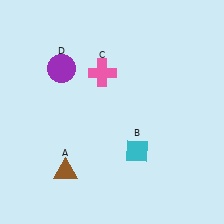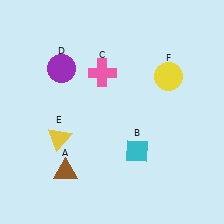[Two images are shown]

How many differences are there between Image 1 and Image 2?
There are 2 differences between the two images.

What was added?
A yellow triangle (E), a yellow circle (F) were added in Image 2.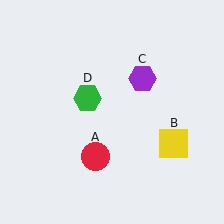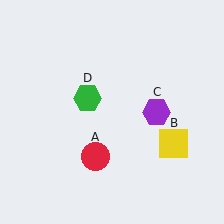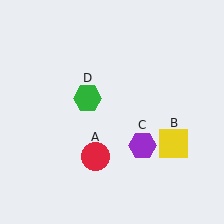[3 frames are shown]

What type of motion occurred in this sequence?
The purple hexagon (object C) rotated clockwise around the center of the scene.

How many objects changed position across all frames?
1 object changed position: purple hexagon (object C).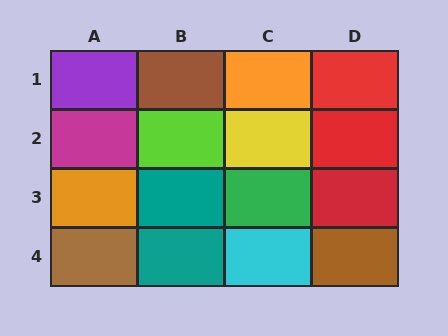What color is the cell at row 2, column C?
Yellow.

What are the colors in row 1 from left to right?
Purple, brown, orange, red.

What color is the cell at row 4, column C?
Cyan.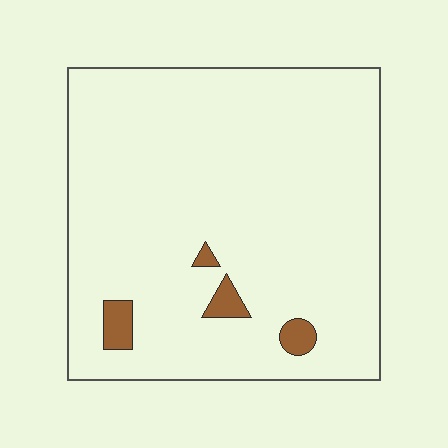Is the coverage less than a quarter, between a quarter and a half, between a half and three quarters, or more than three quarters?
Less than a quarter.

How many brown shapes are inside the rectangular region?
4.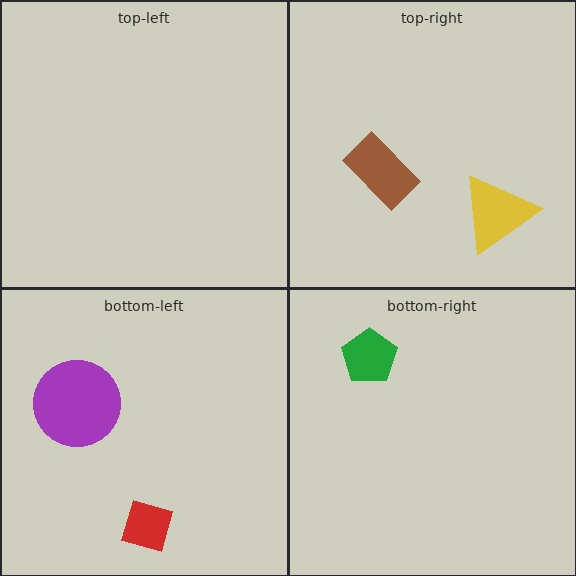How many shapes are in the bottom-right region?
1.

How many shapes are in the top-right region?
2.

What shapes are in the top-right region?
The yellow triangle, the brown rectangle.